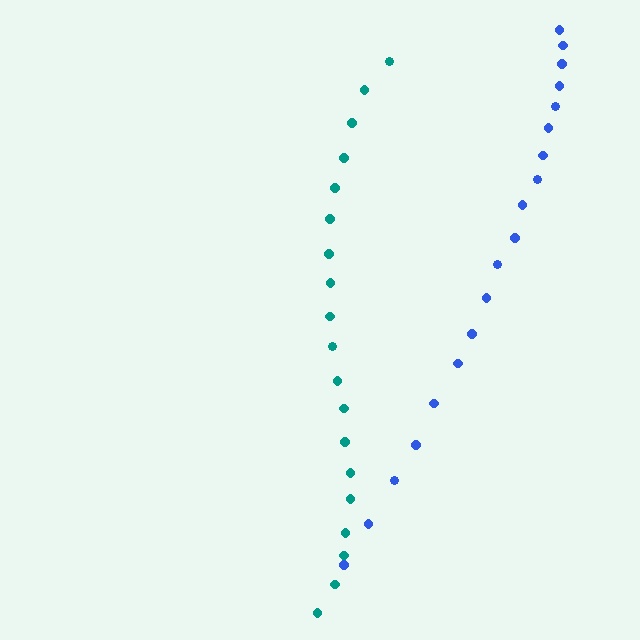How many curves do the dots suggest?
There are 2 distinct paths.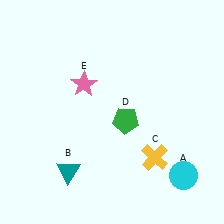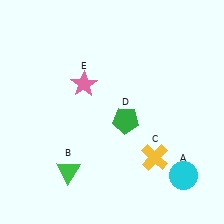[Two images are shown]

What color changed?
The triangle (B) changed from teal in Image 1 to green in Image 2.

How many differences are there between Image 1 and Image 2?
There is 1 difference between the two images.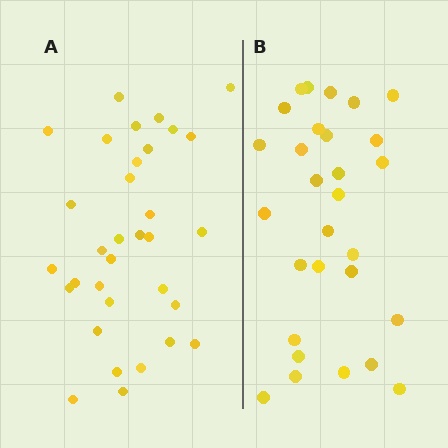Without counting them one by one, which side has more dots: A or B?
Region A (the left region) has more dots.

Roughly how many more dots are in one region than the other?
Region A has about 4 more dots than region B.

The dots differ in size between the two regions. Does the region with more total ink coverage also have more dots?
No. Region B has more total ink coverage because its dots are larger, but region A actually contains more individual dots. Total area can be misleading — the number of items is what matters here.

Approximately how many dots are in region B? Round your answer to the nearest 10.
About 30 dots. (The exact count is 29, which rounds to 30.)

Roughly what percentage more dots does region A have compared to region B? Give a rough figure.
About 15% more.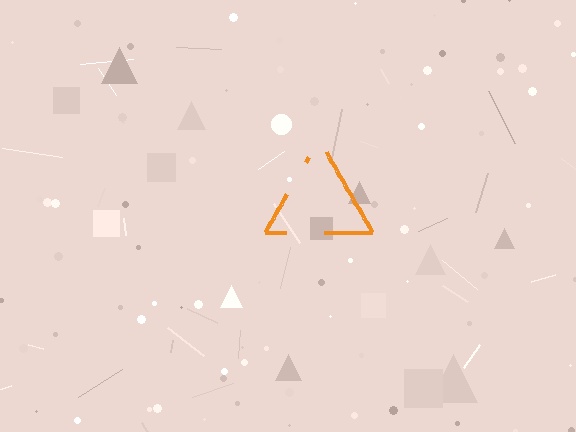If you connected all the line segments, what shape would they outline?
They would outline a triangle.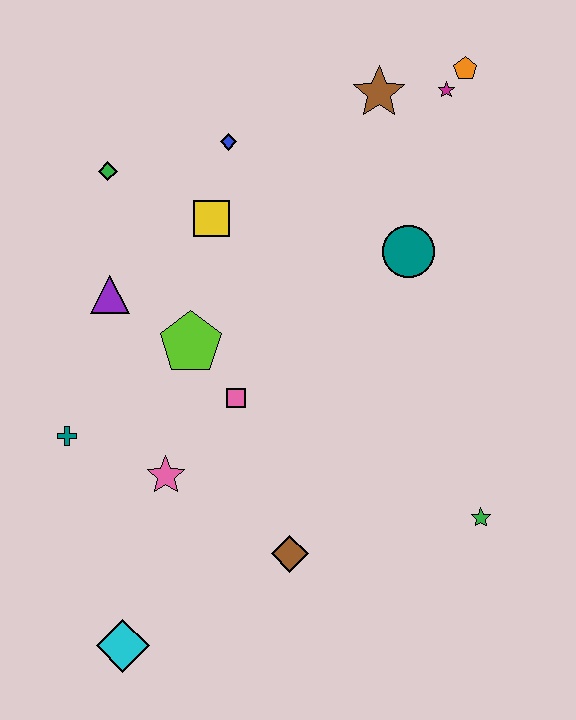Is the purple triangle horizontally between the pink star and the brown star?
No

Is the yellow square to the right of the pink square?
No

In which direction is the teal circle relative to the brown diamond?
The teal circle is above the brown diamond.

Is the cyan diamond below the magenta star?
Yes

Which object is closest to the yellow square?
The blue diamond is closest to the yellow square.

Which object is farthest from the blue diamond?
The cyan diamond is farthest from the blue diamond.